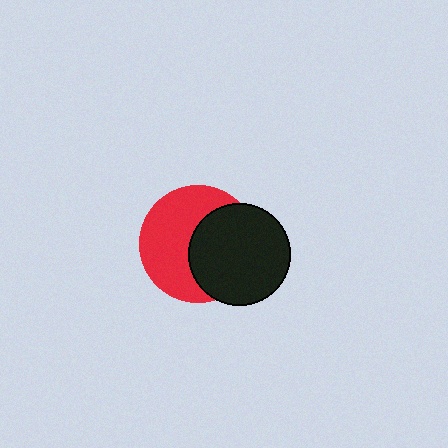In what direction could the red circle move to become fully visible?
The red circle could move left. That would shift it out from behind the black circle entirely.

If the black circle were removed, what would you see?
You would see the complete red circle.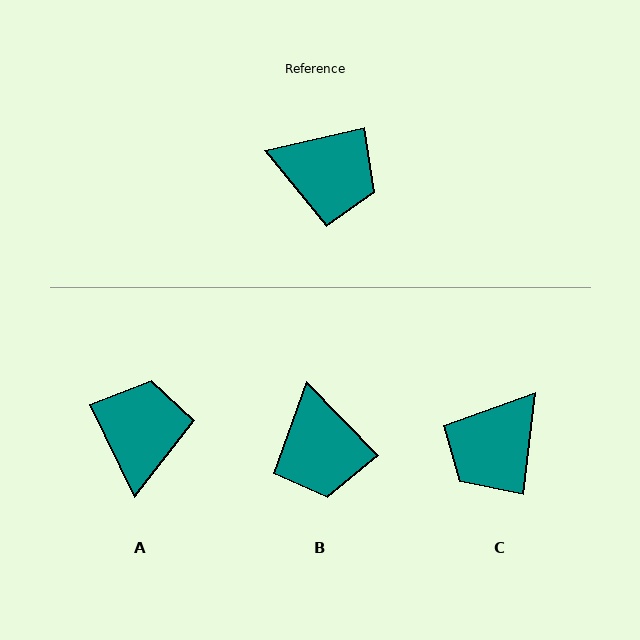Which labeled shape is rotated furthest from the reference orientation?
C, about 110 degrees away.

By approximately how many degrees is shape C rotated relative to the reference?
Approximately 110 degrees clockwise.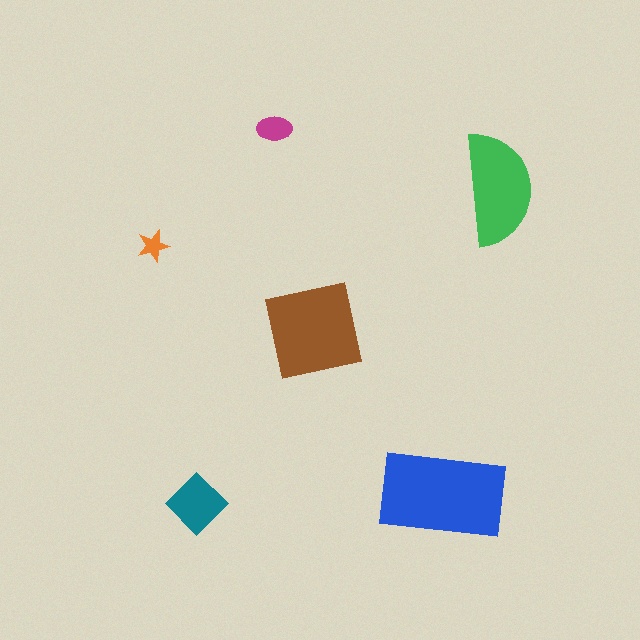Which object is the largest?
The blue rectangle.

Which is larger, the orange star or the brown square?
The brown square.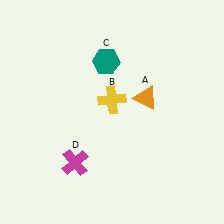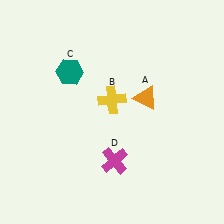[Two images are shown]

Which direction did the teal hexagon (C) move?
The teal hexagon (C) moved left.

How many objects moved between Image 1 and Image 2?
2 objects moved between the two images.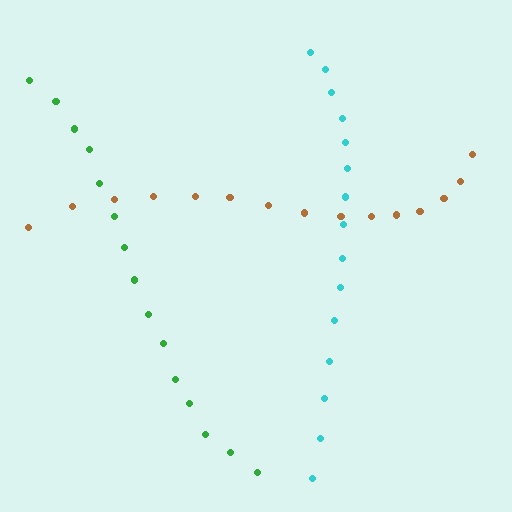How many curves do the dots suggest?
There are 3 distinct paths.